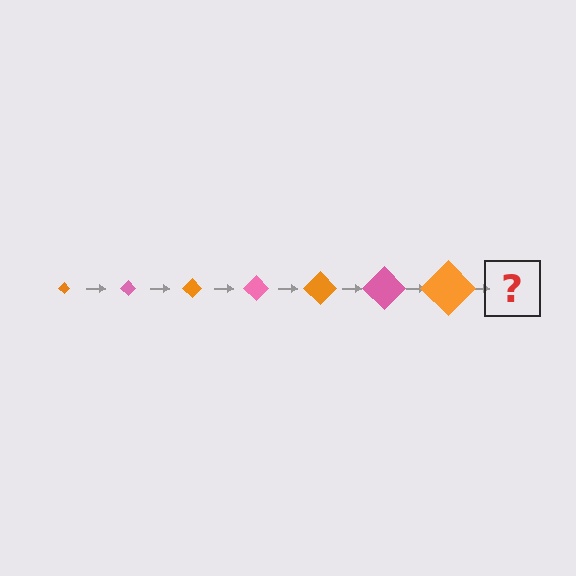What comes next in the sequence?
The next element should be a pink diamond, larger than the previous one.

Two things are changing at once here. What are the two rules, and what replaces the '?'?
The two rules are that the diamond grows larger each step and the color cycles through orange and pink. The '?' should be a pink diamond, larger than the previous one.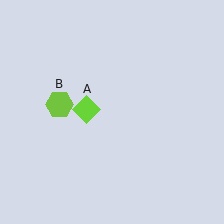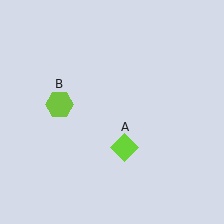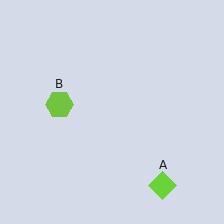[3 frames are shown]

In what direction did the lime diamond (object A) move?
The lime diamond (object A) moved down and to the right.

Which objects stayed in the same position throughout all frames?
Lime hexagon (object B) remained stationary.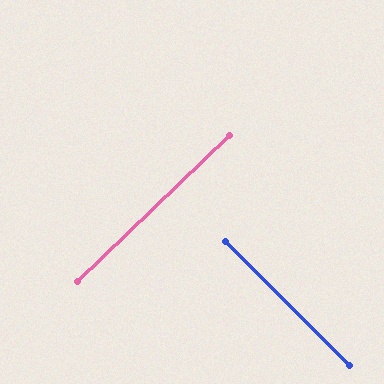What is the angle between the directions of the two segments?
Approximately 89 degrees.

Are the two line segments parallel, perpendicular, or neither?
Perpendicular — they meet at approximately 89°.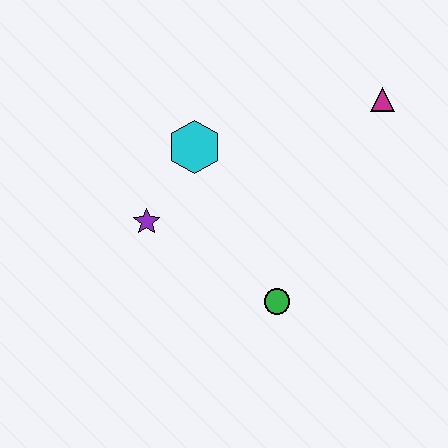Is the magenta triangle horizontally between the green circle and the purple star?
No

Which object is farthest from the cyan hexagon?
The magenta triangle is farthest from the cyan hexagon.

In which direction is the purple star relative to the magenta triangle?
The purple star is to the left of the magenta triangle.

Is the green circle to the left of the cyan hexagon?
No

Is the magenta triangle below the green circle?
No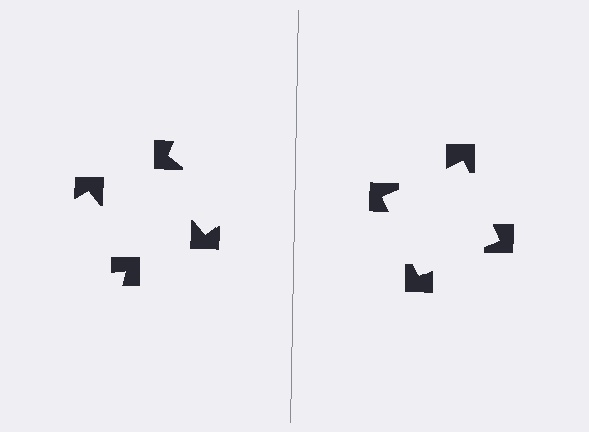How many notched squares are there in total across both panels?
8 — 4 on each side.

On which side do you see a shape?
An illusory square appears on the right side. On the left side the wedge cuts are rotated, so no coherent shape forms.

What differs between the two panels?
The notched squares are positioned identically on both sides; only the wedge orientations differ. On the right they align to a square; on the left they are misaligned.